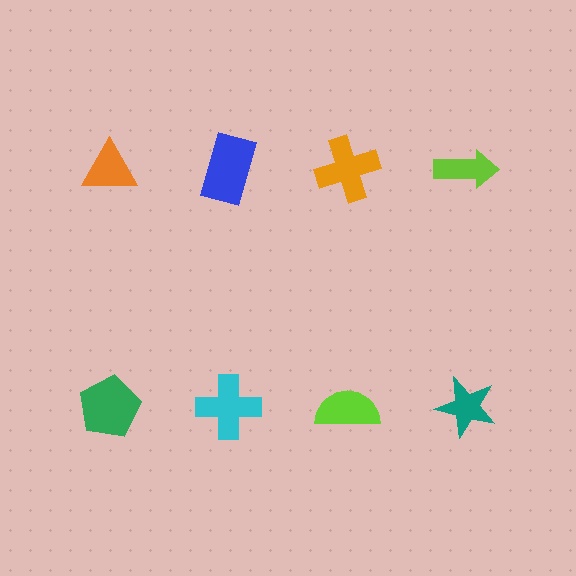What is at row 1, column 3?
An orange cross.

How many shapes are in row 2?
4 shapes.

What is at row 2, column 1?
A green pentagon.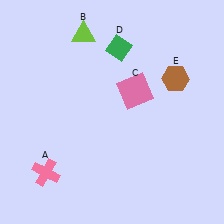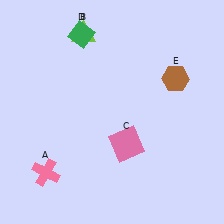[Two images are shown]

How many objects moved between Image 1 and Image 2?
2 objects moved between the two images.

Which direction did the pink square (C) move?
The pink square (C) moved down.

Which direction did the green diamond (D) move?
The green diamond (D) moved left.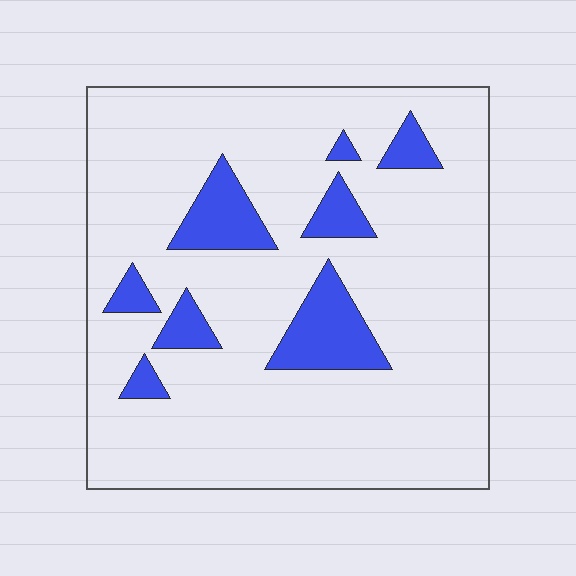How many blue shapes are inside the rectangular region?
8.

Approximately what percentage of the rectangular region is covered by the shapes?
Approximately 15%.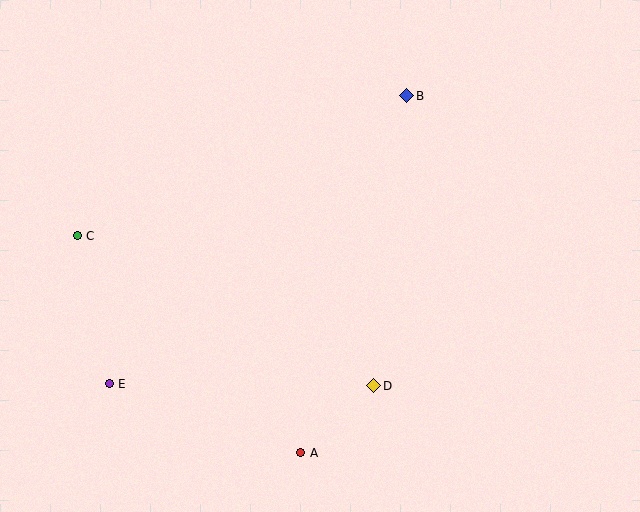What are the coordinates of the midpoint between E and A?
The midpoint between E and A is at (205, 418).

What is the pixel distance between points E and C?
The distance between E and C is 152 pixels.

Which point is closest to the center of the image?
Point D at (374, 386) is closest to the center.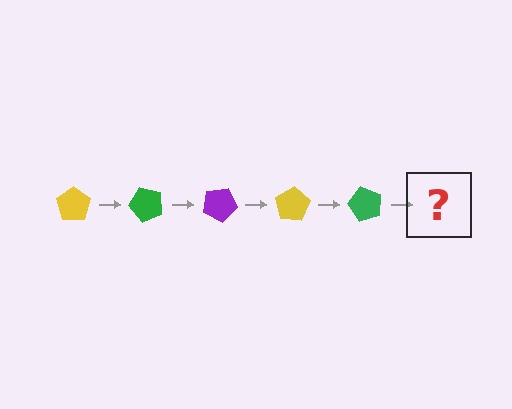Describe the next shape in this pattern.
It should be a purple pentagon, rotated 250 degrees from the start.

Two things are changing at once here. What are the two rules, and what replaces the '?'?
The two rules are that it rotates 50 degrees each step and the color cycles through yellow, green, and purple. The '?' should be a purple pentagon, rotated 250 degrees from the start.